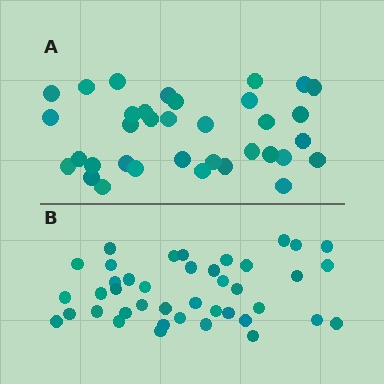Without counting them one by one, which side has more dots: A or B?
Region B (the bottom region) has more dots.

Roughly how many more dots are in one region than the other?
Region B has about 6 more dots than region A.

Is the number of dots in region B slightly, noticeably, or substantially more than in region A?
Region B has only slightly more — the two regions are fairly close. The ratio is roughly 1.2 to 1.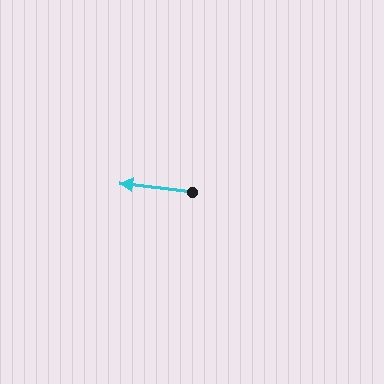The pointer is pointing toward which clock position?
Roughly 9 o'clock.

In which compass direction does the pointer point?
West.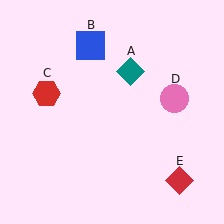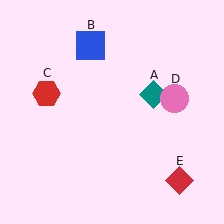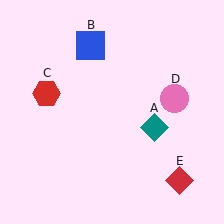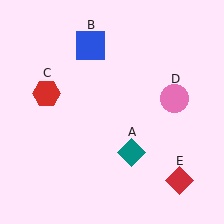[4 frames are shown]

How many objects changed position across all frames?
1 object changed position: teal diamond (object A).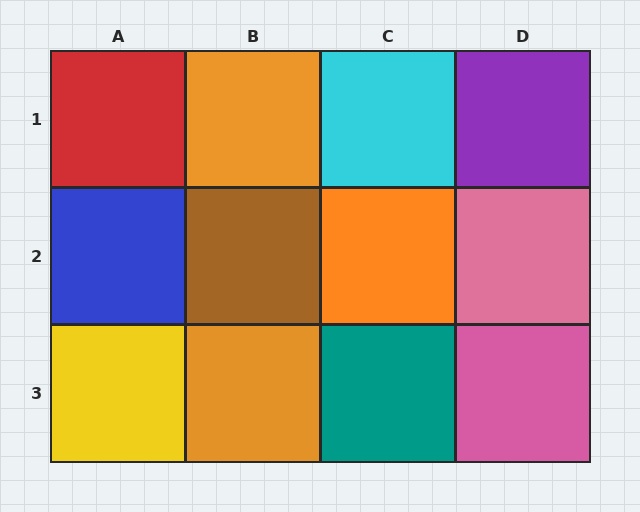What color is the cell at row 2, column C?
Orange.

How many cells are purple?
1 cell is purple.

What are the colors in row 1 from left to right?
Red, orange, cyan, purple.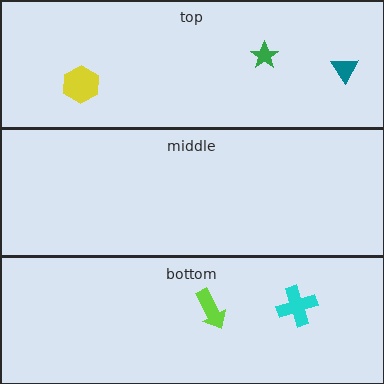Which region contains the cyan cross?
The bottom region.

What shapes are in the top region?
The yellow hexagon, the teal triangle, the green star.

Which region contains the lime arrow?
The bottom region.